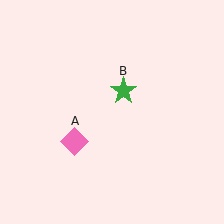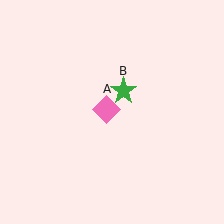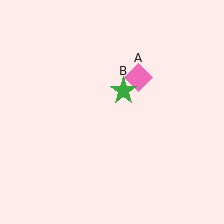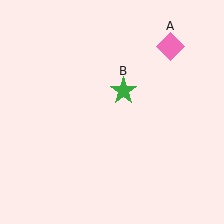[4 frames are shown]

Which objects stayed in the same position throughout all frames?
Green star (object B) remained stationary.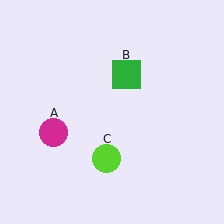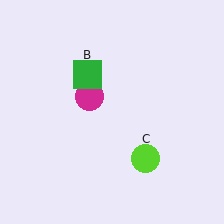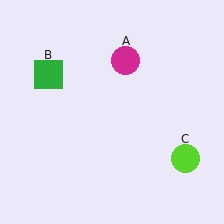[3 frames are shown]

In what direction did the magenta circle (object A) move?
The magenta circle (object A) moved up and to the right.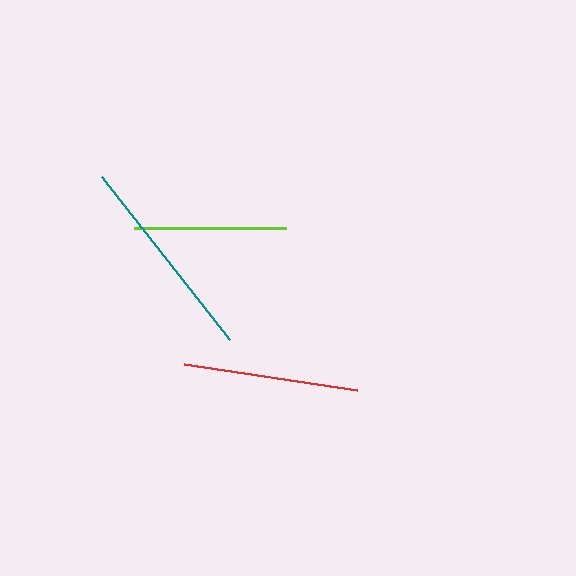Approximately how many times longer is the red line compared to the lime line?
The red line is approximately 1.2 times the length of the lime line.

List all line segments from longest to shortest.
From longest to shortest: teal, red, lime.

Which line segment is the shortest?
The lime line is the shortest at approximately 152 pixels.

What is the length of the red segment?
The red segment is approximately 175 pixels long.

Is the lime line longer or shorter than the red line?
The red line is longer than the lime line.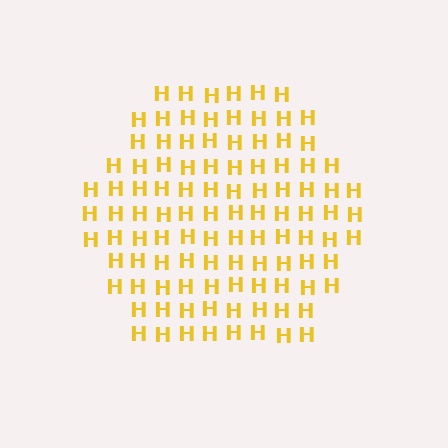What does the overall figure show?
The overall figure shows a hexagon.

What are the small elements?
The small elements are letter H's.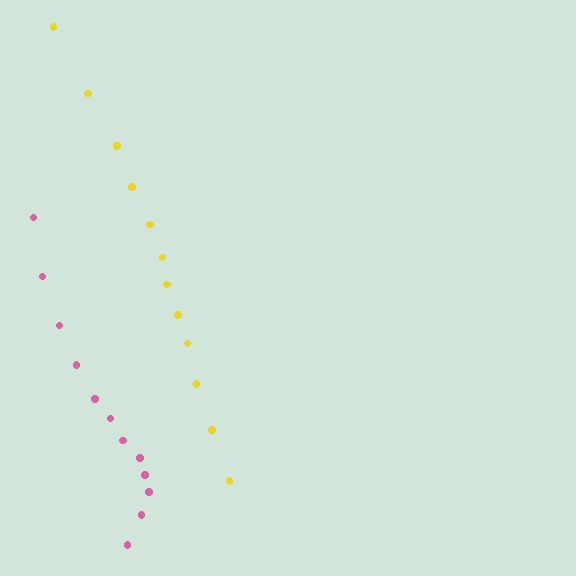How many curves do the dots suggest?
There are 2 distinct paths.